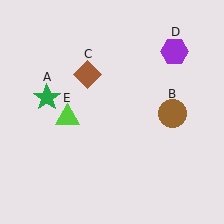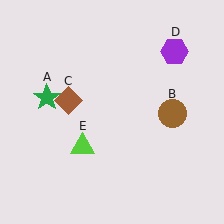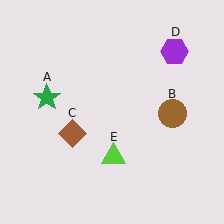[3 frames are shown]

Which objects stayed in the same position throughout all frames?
Green star (object A) and brown circle (object B) and purple hexagon (object D) remained stationary.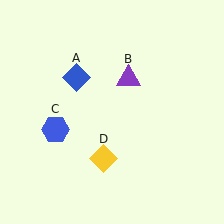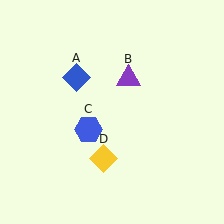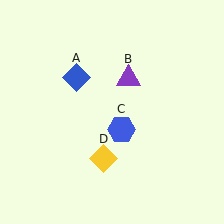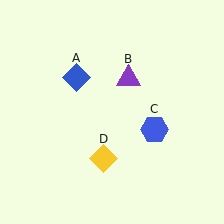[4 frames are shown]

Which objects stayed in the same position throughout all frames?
Blue diamond (object A) and purple triangle (object B) and yellow diamond (object D) remained stationary.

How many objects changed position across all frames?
1 object changed position: blue hexagon (object C).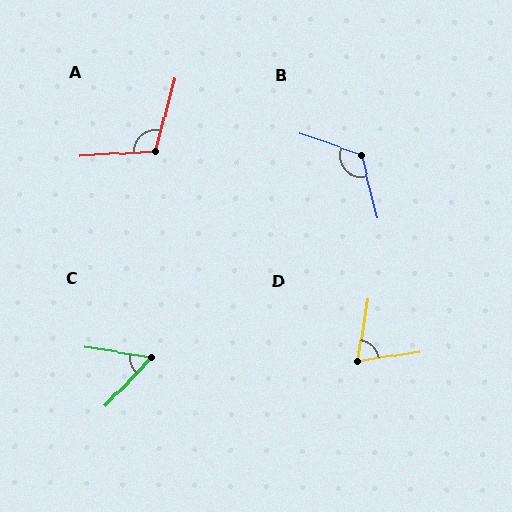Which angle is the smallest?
C, at approximately 55 degrees.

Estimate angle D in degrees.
Approximately 72 degrees.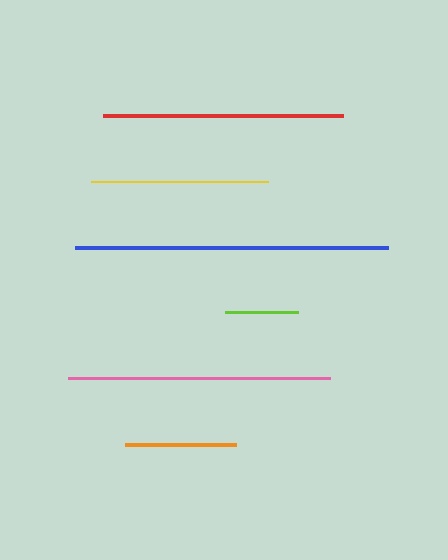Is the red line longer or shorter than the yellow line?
The red line is longer than the yellow line.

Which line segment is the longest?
The blue line is the longest at approximately 314 pixels.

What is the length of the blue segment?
The blue segment is approximately 314 pixels long.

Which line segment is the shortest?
The lime line is the shortest at approximately 73 pixels.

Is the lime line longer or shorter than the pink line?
The pink line is longer than the lime line.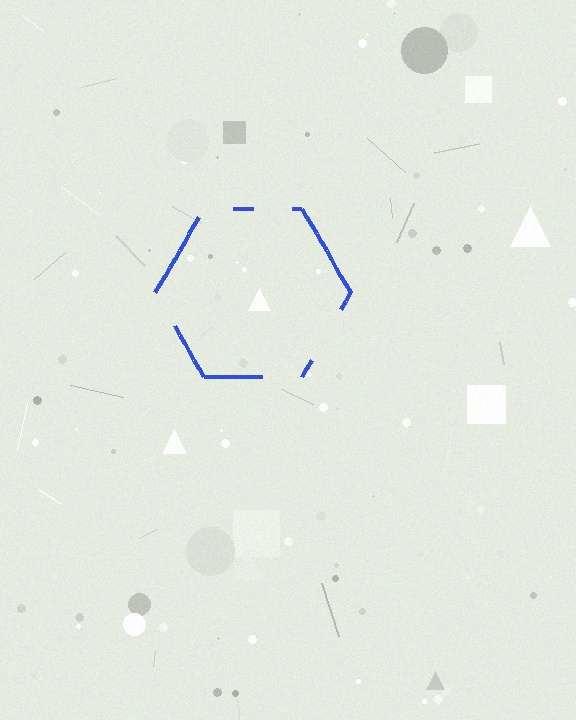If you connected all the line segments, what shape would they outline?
They would outline a hexagon.